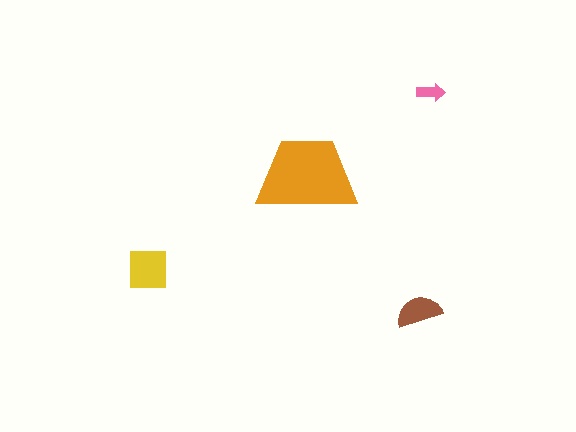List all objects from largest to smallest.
The orange trapezoid, the yellow square, the brown semicircle, the pink arrow.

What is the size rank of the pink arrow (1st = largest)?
4th.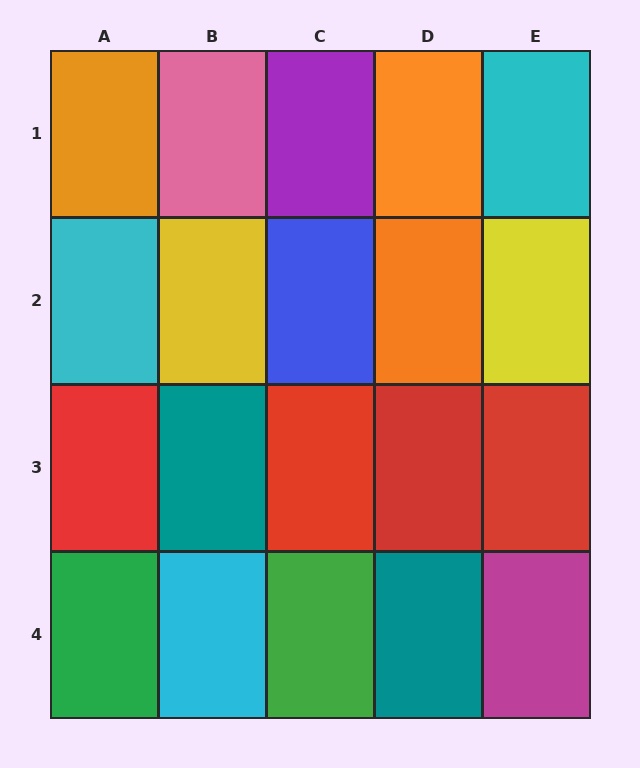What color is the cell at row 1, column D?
Orange.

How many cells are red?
4 cells are red.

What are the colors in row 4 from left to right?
Green, cyan, green, teal, magenta.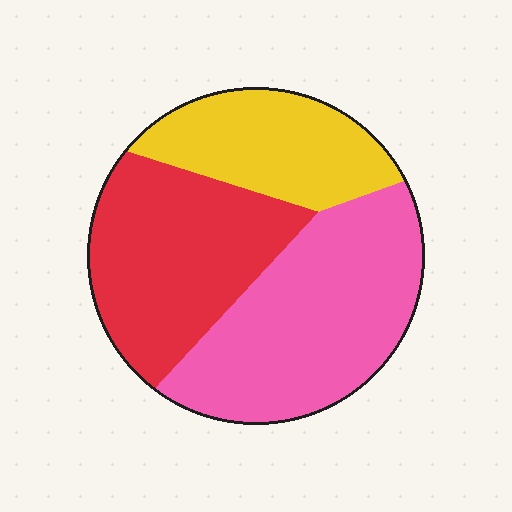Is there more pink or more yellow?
Pink.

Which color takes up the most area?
Pink, at roughly 40%.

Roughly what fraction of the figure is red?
Red covers 34% of the figure.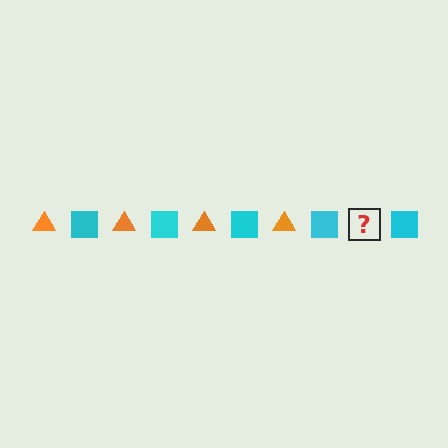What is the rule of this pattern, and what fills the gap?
The rule is that the pattern alternates between orange triangle and cyan square. The gap should be filled with an orange triangle.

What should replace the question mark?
The question mark should be replaced with an orange triangle.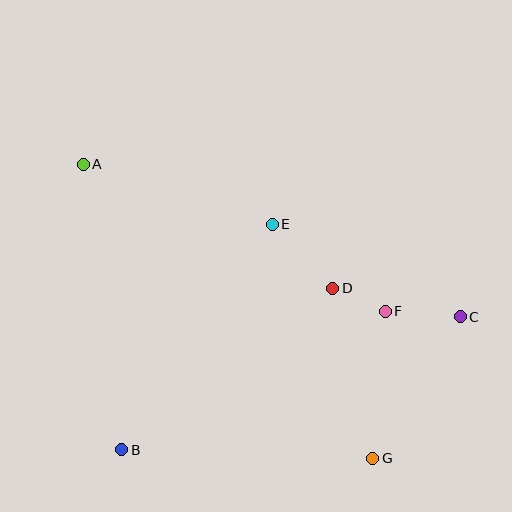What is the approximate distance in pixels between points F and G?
The distance between F and G is approximately 147 pixels.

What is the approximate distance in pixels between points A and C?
The distance between A and C is approximately 407 pixels.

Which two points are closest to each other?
Points D and F are closest to each other.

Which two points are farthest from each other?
Points A and G are farthest from each other.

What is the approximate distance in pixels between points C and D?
The distance between C and D is approximately 131 pixels.